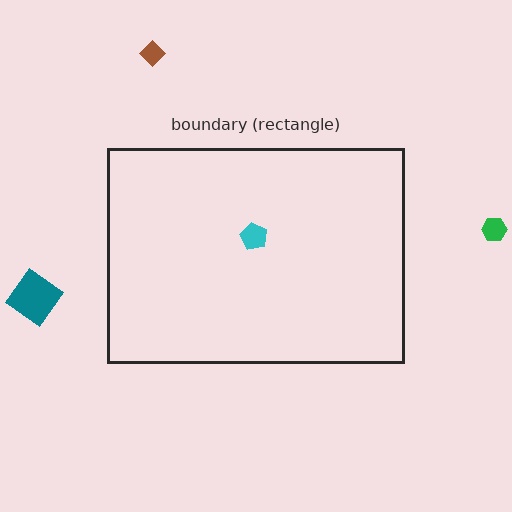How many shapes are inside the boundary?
1 inside, 3 outside.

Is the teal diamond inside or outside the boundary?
Outside.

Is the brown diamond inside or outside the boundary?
Outside.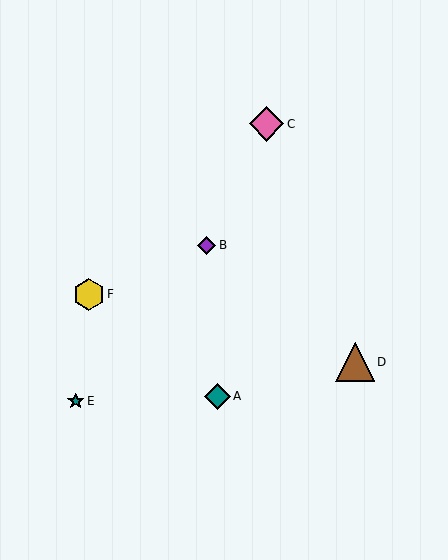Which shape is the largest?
The brown triangle (labeled D) is the largest.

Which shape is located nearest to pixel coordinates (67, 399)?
The teal star (labeled E) at (76, 401) is nearest to that location.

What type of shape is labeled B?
Shape B is a purple diamond.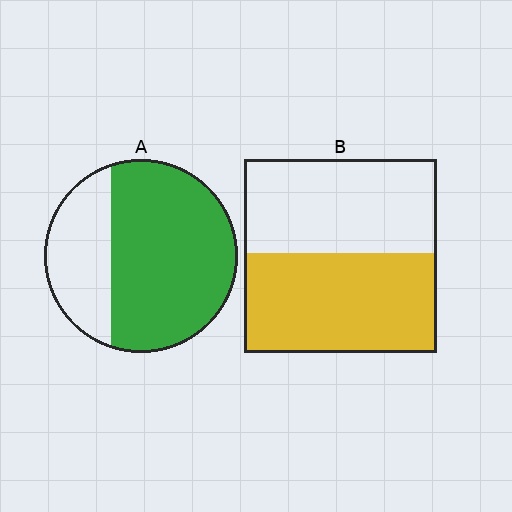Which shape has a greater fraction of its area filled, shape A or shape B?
Shape A.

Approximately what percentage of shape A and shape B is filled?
A is approximately 70% and B is approximately 50%.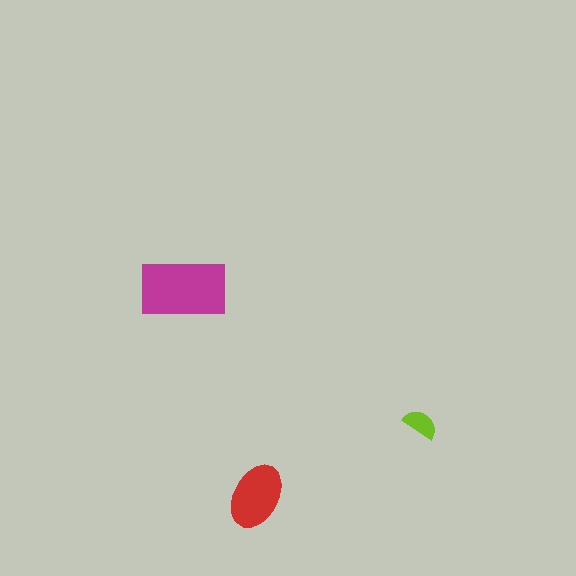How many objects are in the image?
There are 3 objects in the image.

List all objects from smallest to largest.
The lime semicircle, the red ellipse, the magenta rectangle.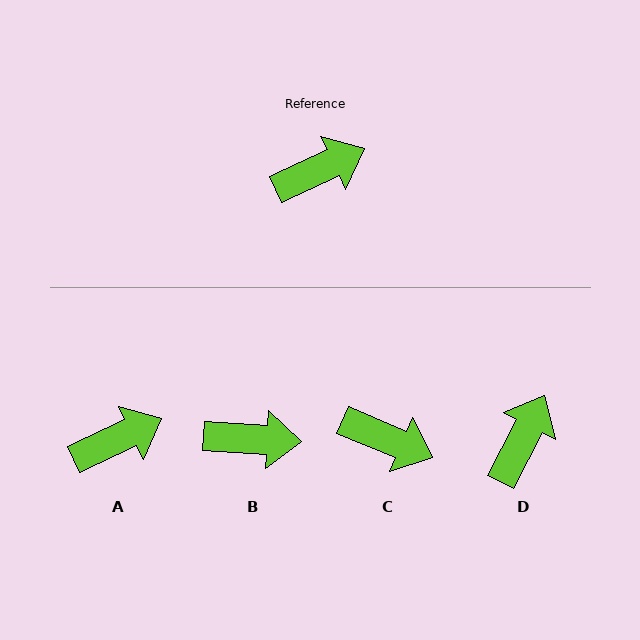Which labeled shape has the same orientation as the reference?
A.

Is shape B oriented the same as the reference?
No, it is off by about 28 degrees.